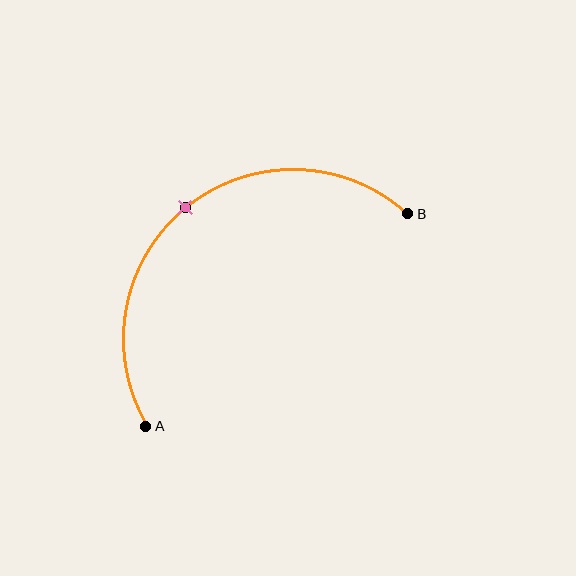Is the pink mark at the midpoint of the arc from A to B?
Yes. The pink mark lies on the arc at equal arc-length from both A and B — it is the arc midpoint.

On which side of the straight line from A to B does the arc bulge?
The arc bulges above and to the left of the straight line connecting A and B.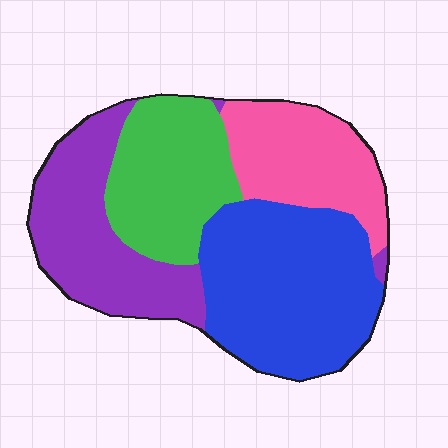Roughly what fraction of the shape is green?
Green takes up about one fifth (1/5) of the shape.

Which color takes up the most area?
Blue, at roughly 35%.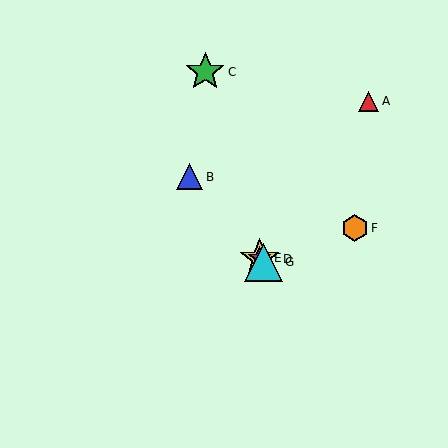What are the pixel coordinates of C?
Object C is at (205, 72).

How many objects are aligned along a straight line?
4 objects (B, D, E, G) are aligned along a straight line.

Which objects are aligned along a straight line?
Objects B, D, E, G are aligned along a straight line.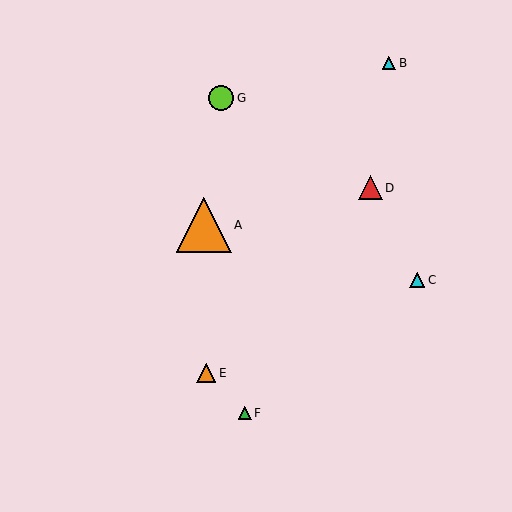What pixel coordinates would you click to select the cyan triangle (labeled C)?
Click at (417, 280) to select the cyan triangle C.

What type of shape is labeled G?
Shape G is a lime circle.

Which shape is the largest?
The orange triangle (labeled A) is the largest.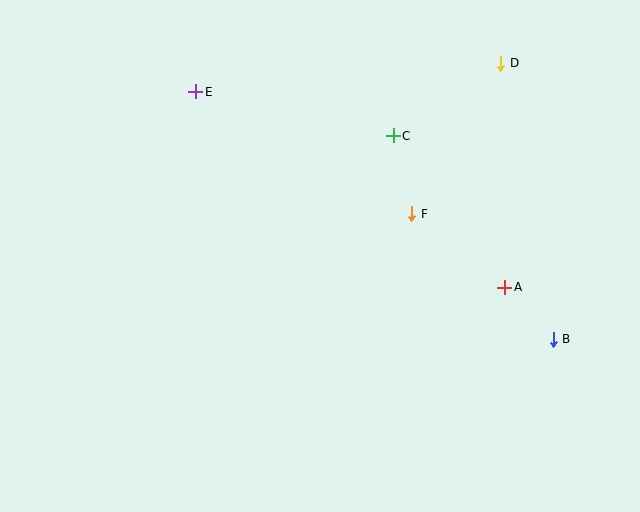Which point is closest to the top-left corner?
Point E is closest to the top-left corner.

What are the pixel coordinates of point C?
Point C is at (393, 136).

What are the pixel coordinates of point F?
Point F is at (412, 214).